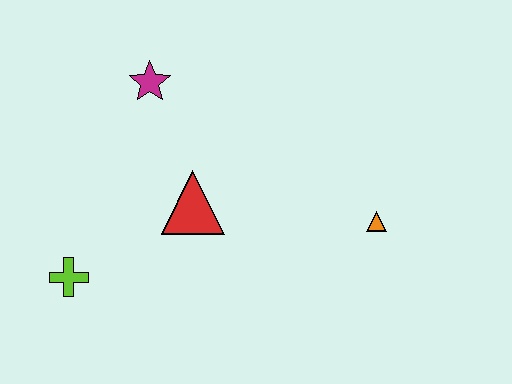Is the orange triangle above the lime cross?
Yes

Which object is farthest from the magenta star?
The orange triangle is farthest from the magenta star.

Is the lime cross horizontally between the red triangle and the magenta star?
No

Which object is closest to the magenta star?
The red triangle is closest to the magenta star.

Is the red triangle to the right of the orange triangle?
No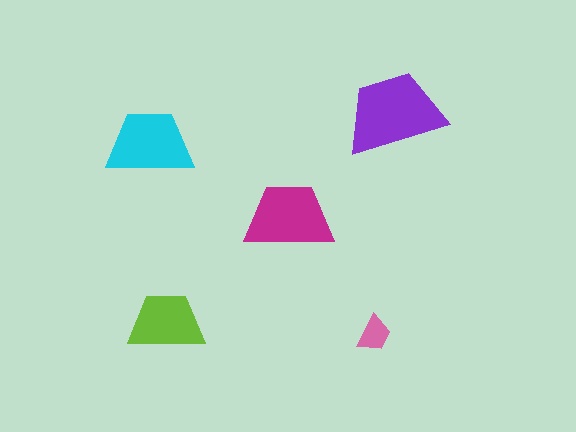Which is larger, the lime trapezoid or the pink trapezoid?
The lime one.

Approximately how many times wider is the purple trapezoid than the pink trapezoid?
About 2.5 times wider.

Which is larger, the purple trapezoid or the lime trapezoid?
The purple one.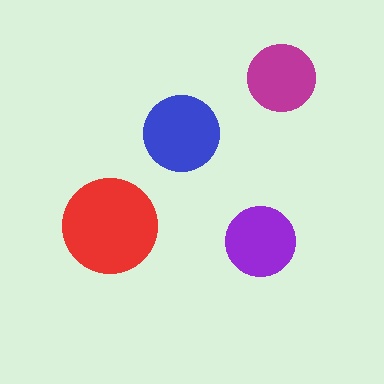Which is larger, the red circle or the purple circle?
The red one.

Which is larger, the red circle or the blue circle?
The red one.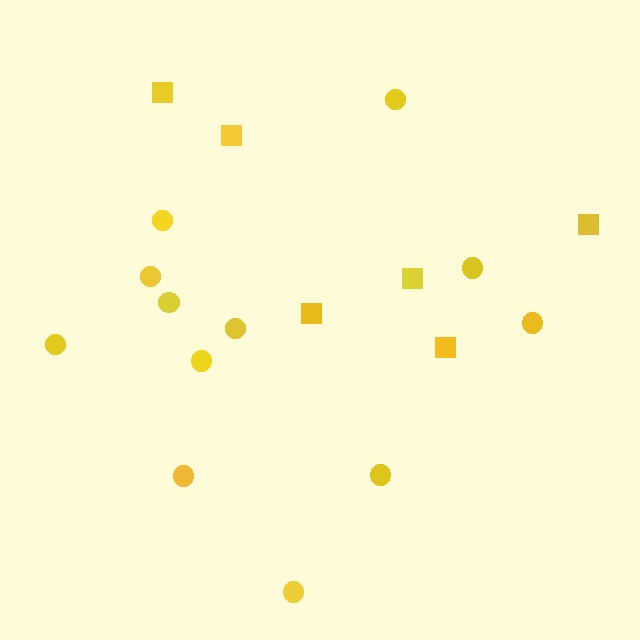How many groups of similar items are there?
There are 2 groups: one group of circles (12) and one group of squares (6).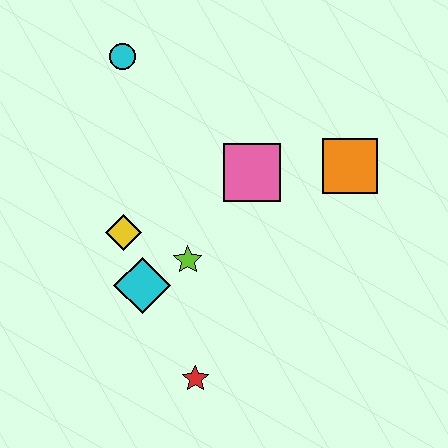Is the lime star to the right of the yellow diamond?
Yes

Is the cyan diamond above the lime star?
No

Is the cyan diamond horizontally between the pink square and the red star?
No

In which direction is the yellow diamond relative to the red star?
The yellow diamond is above the red star.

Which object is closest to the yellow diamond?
The cyan diamond is closest to the yellow diamond.